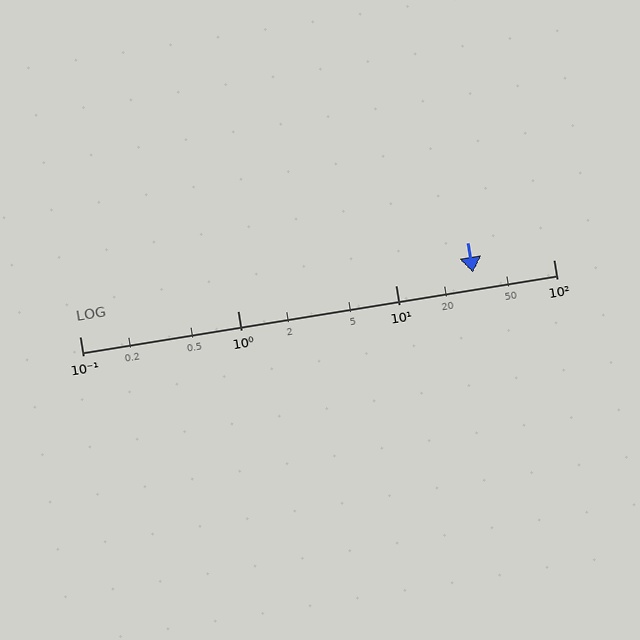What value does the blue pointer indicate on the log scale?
The pointer indicates approximately 31.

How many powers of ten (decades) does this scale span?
The scale spans 3 decades, from 0.1 to 100.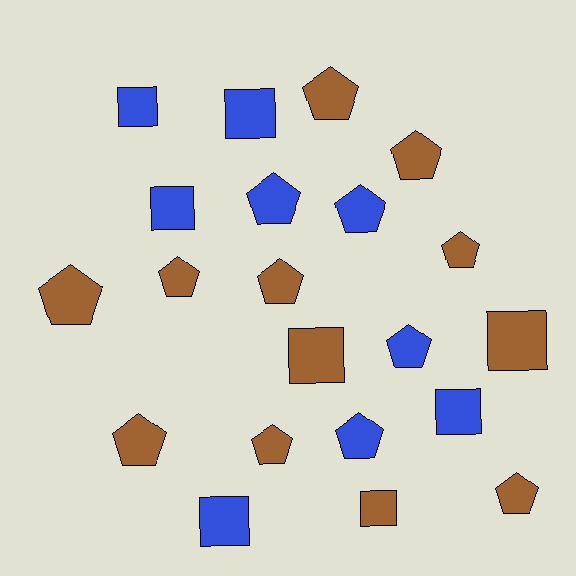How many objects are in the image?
There are 21 objects.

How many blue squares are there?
There are 5 blue squares.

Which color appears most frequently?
Brown, with 12 objects.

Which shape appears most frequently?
Pentagon, with 13 objects.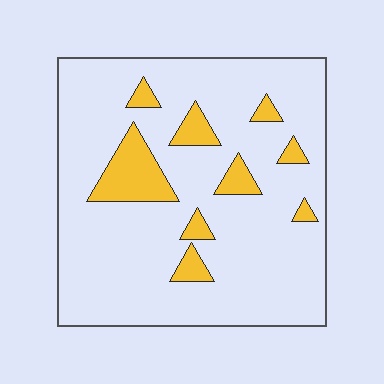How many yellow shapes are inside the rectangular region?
9.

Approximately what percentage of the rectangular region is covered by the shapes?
Approximately 15%.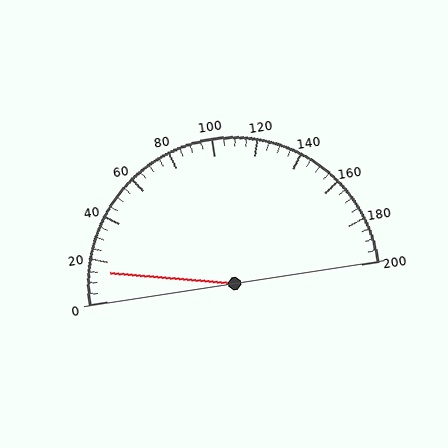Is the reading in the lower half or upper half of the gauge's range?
The reading is in the lower half of the range (0 to 200).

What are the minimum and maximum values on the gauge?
The gauge ranges from 0 to 200.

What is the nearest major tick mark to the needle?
The nearest major tick mark is 20.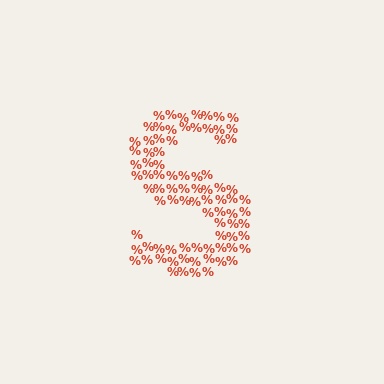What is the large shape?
The large shape is the letter S.